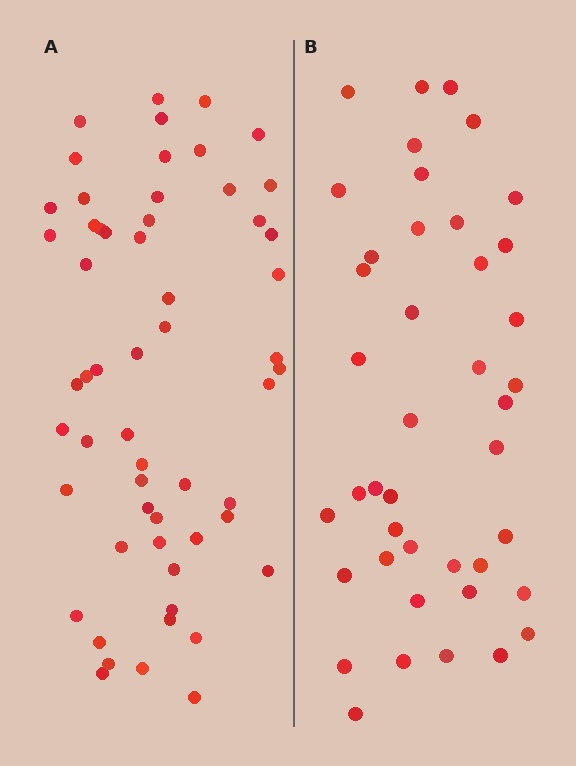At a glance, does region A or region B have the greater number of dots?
Region A (the left region) has more dots.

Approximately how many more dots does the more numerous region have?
Region A has approximately 15 more dots than region B.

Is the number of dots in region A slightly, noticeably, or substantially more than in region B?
Region A has noticeably more, but not dramatically so. The ratio is roughly 1.4 to 1.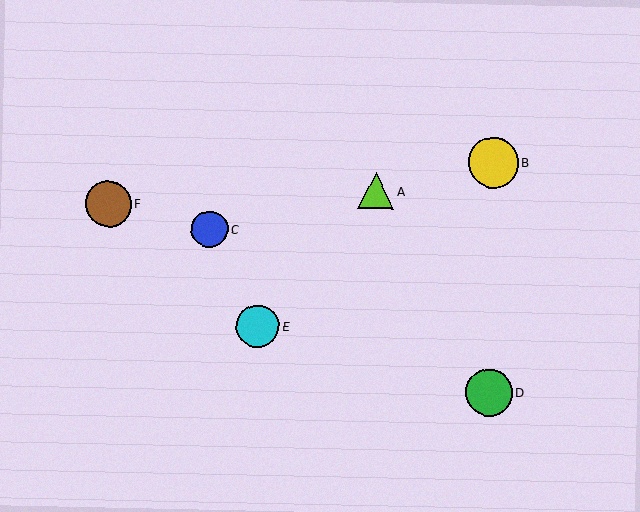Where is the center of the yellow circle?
The center of the yellow circle is at (493, 163).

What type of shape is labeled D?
Shape D is a green circle.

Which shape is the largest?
The yellow circle (labeled B) is the largest.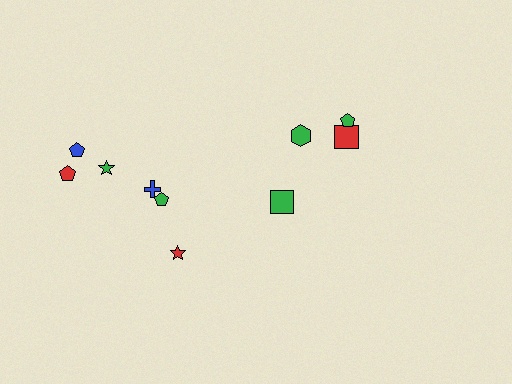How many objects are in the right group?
There are 4 objects.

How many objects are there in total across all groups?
There are 10 objects.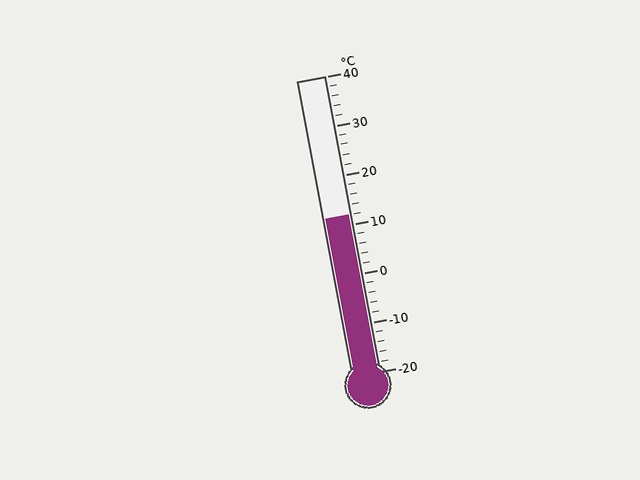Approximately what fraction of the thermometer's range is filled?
The thermometer is filled to approximately 55% of its range.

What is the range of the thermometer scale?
The thermometer scale ranges from -20°C to 40°C.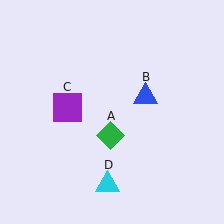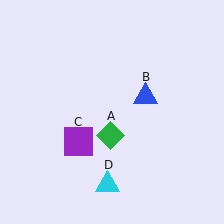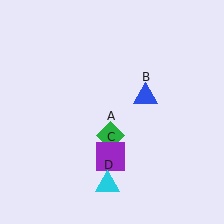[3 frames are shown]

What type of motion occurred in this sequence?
The purple square (object C) rotated counterclockwise around the center of the scene.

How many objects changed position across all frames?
1 object changed position: purple square (object C).